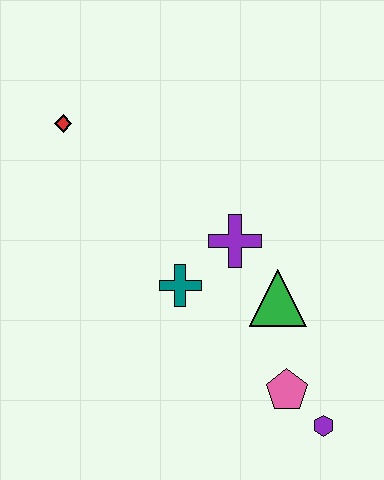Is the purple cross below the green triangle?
No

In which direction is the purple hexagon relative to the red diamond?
The purple hexagon is below the red diamond.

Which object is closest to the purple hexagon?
The pink pentagon is closest to the purple hexagon.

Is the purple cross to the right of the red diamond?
Yes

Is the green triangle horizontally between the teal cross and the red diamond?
No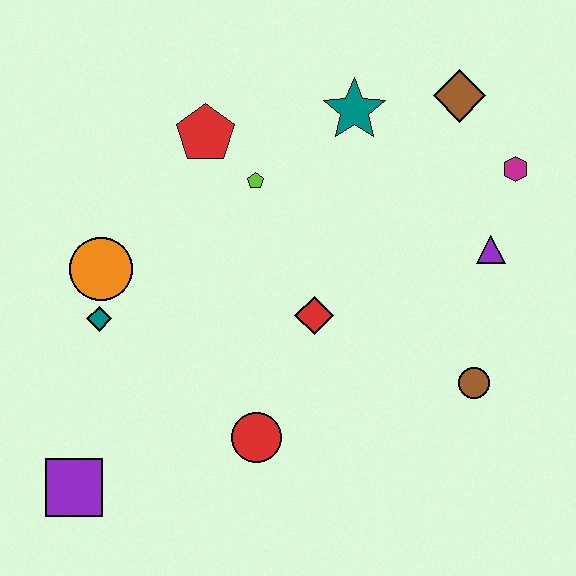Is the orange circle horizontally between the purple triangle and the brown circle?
No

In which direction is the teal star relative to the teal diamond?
The teal star is to the right of the teal diamond.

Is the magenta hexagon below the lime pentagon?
No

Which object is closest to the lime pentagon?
The red pentagon is closest to the lime pentagon.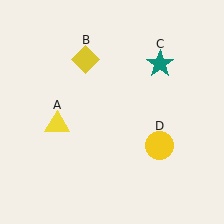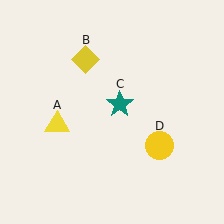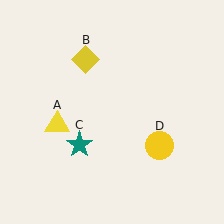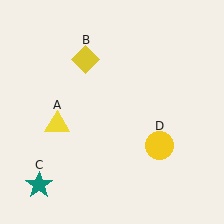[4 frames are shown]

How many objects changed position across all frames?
1 object changed position: teal star (object C).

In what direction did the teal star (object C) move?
The teal star (object C) moved down and to the left.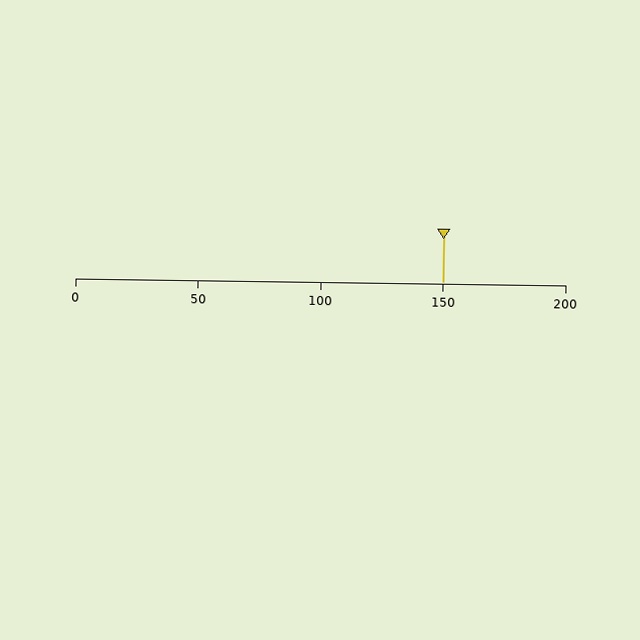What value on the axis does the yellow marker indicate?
The marker indicates approximately 150.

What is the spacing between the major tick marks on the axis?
The major ticks are spaced 50 apart.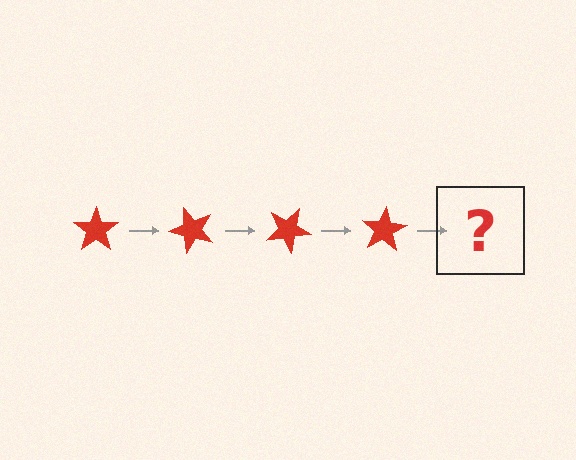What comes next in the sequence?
The next element should be a red star rotated 200 degrees.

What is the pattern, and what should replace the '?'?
The pattern is that the star rotates 50 degrees each step. The '?' should be a red star rotated 200 degrees.